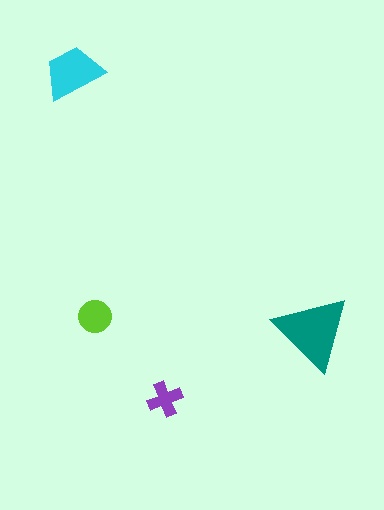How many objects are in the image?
There are 4 objects in the image.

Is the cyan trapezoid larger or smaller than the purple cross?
Larger.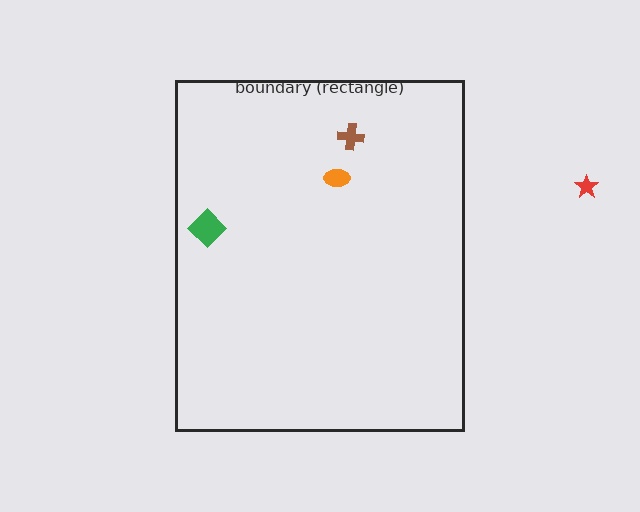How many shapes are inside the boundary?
3 inside, 1 outside.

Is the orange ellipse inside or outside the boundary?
Inside.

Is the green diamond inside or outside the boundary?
Inside.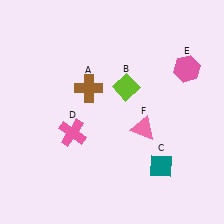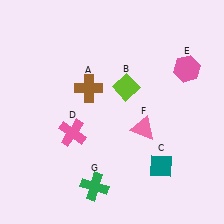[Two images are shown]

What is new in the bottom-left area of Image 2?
A green cross (G) was added in the bottom-left area of Image 2.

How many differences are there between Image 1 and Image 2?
There is 1 difference between the two images.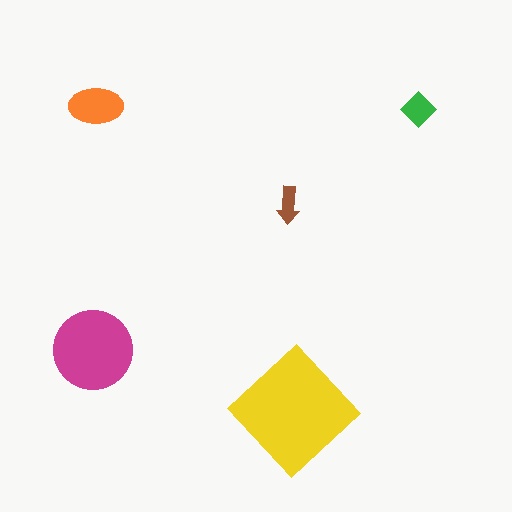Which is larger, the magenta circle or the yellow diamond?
The yellow diamond.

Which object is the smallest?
The brown arrow.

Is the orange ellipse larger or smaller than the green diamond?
Larger.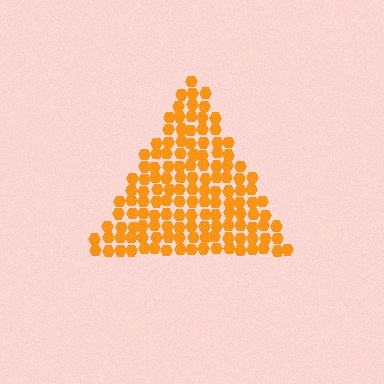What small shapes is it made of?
It is made of small hexagons.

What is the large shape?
The large shape is a triangle.